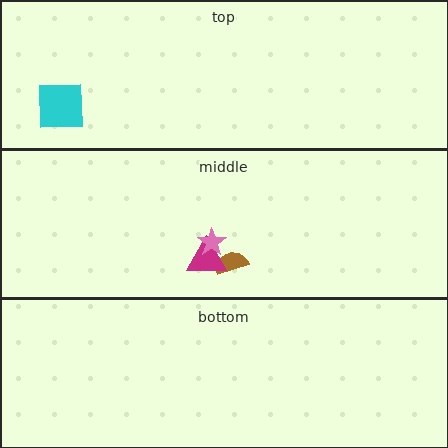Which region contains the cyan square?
The top region.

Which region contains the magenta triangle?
The middle region.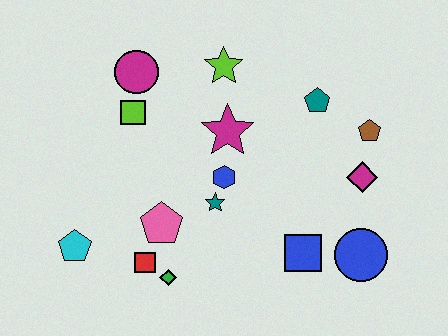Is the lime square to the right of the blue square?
No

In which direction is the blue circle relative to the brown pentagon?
The blue circle is below the brown pentagon.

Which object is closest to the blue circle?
The blue square is closest to the blue circle.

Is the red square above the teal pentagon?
No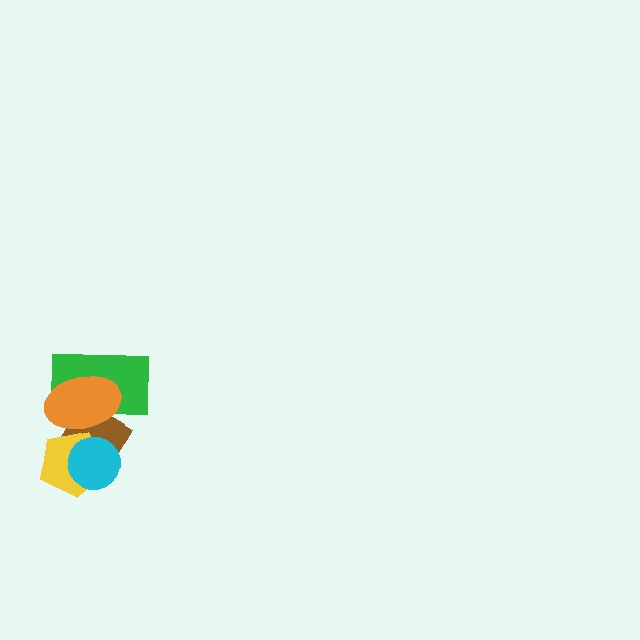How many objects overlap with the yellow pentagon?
3 objects overlap with the yellow pentagon.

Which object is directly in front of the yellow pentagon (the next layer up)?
The cyan circle is directly in front of the yellow pentagon.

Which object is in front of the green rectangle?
The orange ellipse is in front of the green rectangle.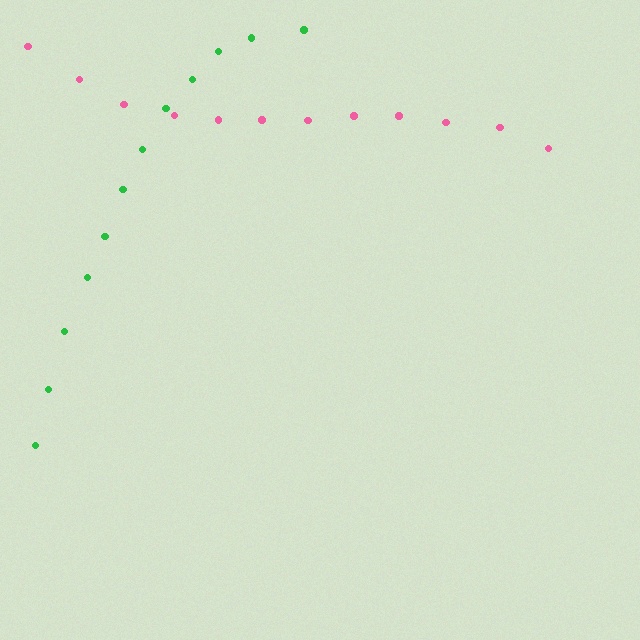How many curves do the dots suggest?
There are 2 distinct paths.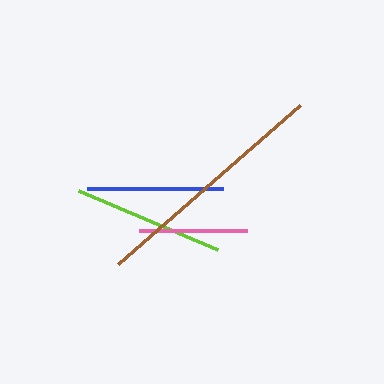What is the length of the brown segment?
The brown segment is approximately 241 pixels long.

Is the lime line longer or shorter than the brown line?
The brown line is longer than the lime line.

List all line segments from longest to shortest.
From longest to shortest: brown, lime, blue, pink.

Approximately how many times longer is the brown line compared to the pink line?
The brown line is approximately 2.2 times the length of the pink line.